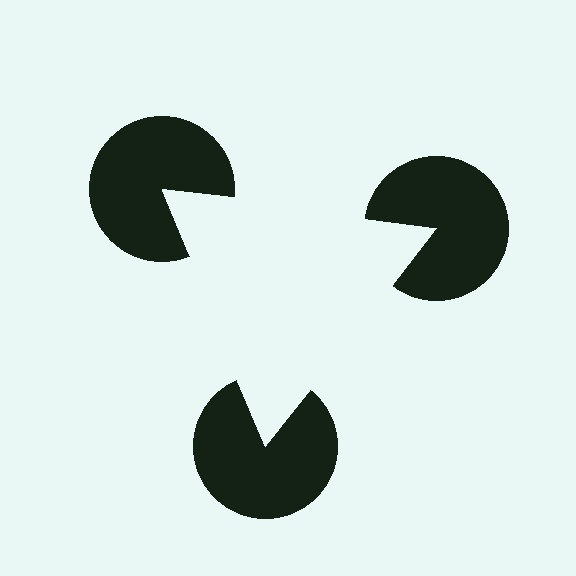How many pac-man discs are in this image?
There are 3 — one at each vertex of the illusory triangle.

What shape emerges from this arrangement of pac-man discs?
An illusory triangle — its edges are inferred from the aligned wedge cuts in the pac-man discs, not physically drawn.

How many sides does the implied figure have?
3 sides.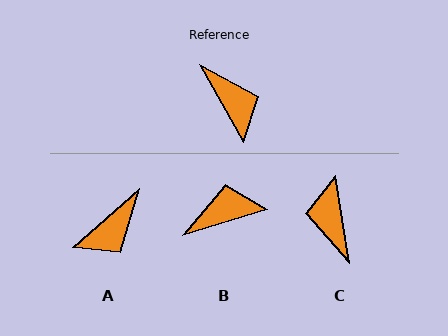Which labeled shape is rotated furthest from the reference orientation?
C, about 160 degrees away.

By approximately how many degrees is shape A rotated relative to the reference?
Approximately 78 degrees clockwise.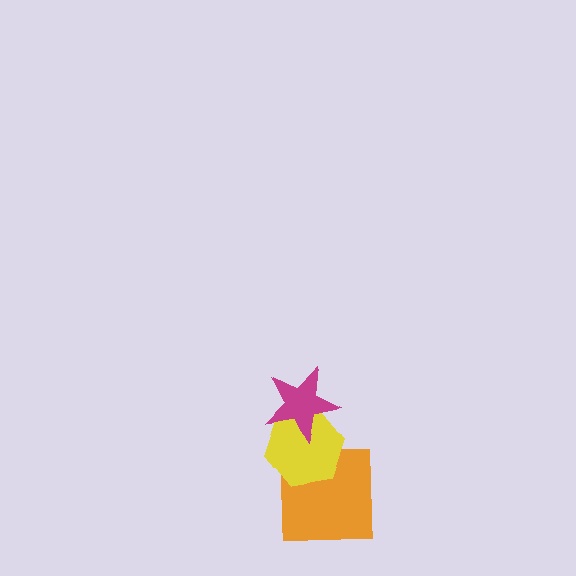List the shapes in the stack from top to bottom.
From top to bottom: the magenta star, the yellow hexagon, the orange square.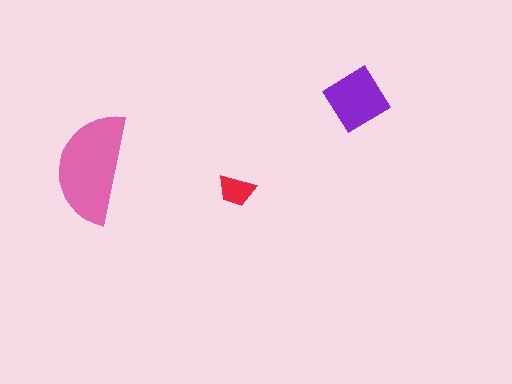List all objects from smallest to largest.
The red trapezoid, the purple diamond, the pink semicircle.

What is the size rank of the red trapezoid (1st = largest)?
3rd.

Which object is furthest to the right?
The purple diamond is rightmost.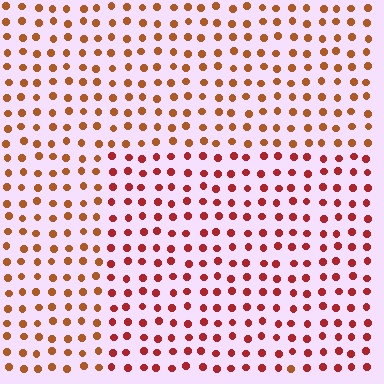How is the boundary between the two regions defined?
The boundary is defined purely by a slight shift in hue (about 26 degrees). Spacing, size, and orientation are identical on both sides.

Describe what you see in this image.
The image is filled with small brown elements in a uniform arrangement. A rectangle-shaped region is visible where the elements are tinted to a slightly different hue, forming a subtle color boundary.